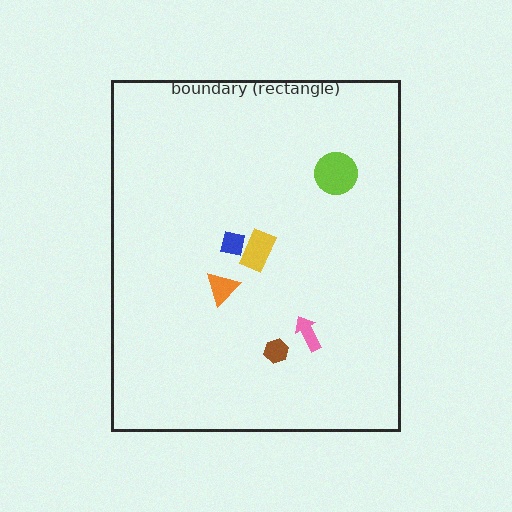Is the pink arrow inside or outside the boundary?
Inside.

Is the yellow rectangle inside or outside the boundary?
Inside.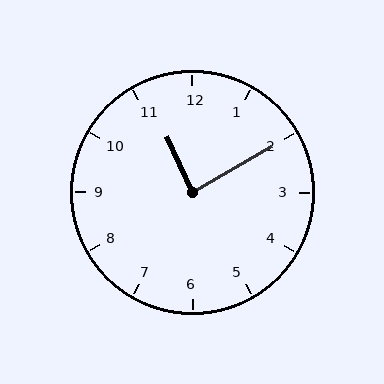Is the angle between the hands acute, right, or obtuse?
It is right.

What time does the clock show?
11:10.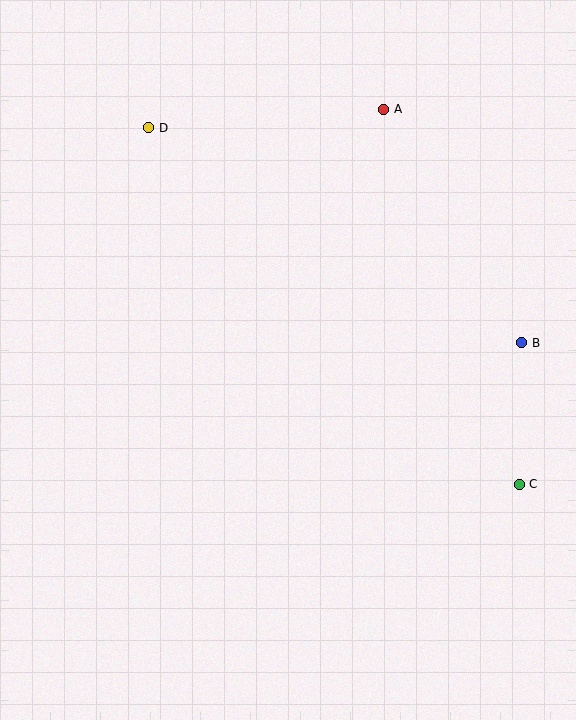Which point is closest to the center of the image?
Point B at (522, 343) is closest to the center.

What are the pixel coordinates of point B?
Point B is at (522, 343).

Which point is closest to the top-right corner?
Point A is closest to the top-right corner.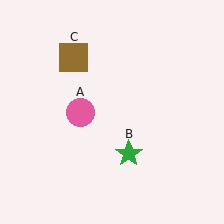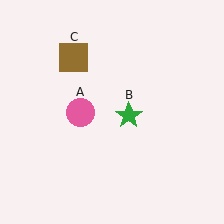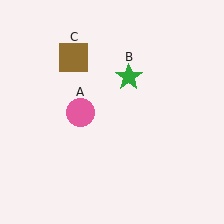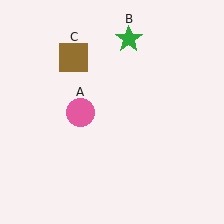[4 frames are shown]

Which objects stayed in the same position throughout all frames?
Pink circle (object A) and brown square (object C) remained stationary.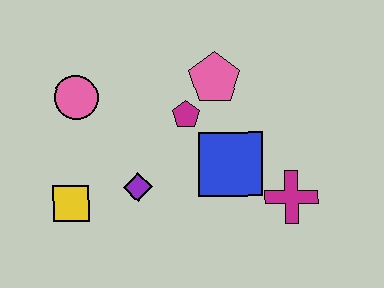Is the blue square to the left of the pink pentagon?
No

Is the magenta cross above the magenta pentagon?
No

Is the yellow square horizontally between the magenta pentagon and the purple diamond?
No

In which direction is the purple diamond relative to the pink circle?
The purple diamond is below the pink circle.